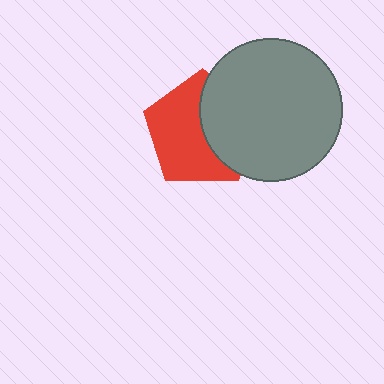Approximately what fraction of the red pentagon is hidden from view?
Roughly 41% of the red pentagon is hidden behind the gray circle.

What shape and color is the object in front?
The object in front is a gray circle.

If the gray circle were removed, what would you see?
You would see the complete red pentagon.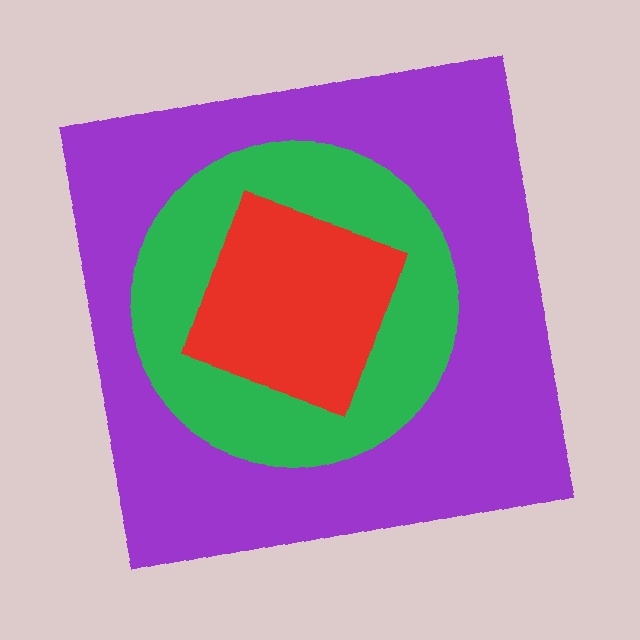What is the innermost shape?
The red diamond.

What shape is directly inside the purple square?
The green circle.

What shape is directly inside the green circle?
The red diamond.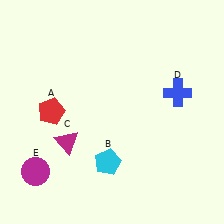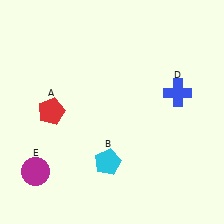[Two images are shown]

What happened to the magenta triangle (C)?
The magenta triangle (C) was removed in Image 2. It was in the bottom-left area of Image 1.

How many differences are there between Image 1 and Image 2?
There is 1 difference between the two images.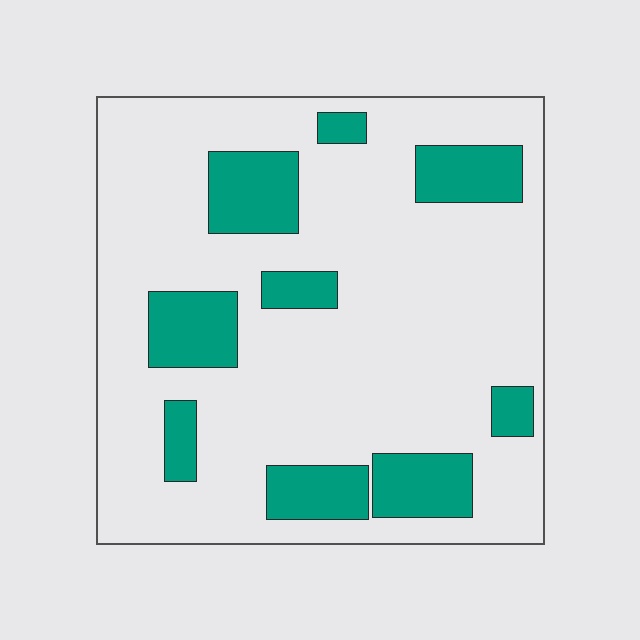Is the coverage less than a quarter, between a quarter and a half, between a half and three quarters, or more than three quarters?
Less than a quarter.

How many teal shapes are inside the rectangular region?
9.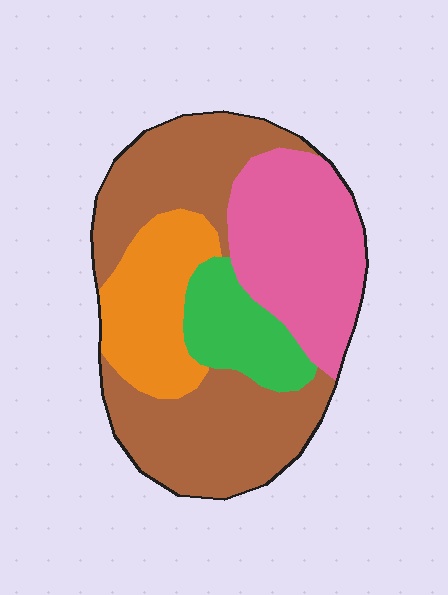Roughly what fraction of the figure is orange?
Orange takes up less than a quarter of the figure.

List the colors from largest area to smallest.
From largest to smallest: brown, pink, orange, green.